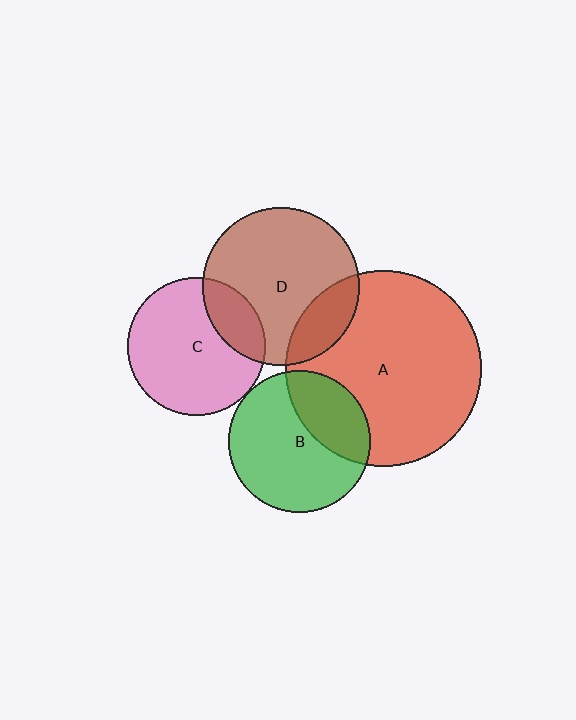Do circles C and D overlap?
Yes.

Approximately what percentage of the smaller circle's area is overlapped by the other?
Approximately 20%.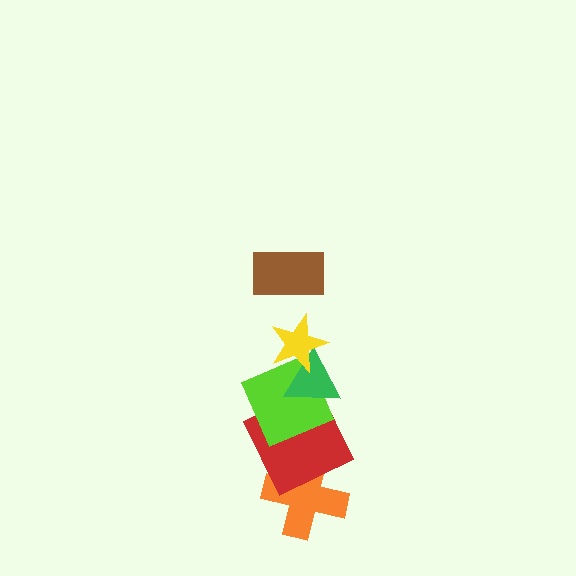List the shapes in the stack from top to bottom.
From top to bottom: the brown rectangle, the yellow star, the green triangle, the lime square, the red square, the orange cross.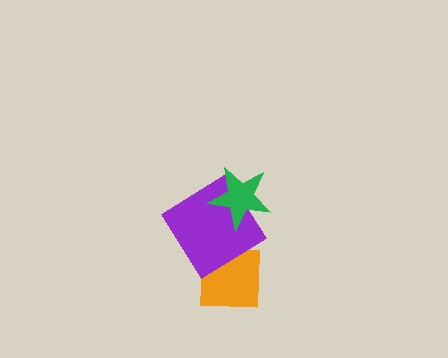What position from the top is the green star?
The green star is 1st from the top.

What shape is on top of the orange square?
The purple diamond is on top of the orange square.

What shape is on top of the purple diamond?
The green star is on top of the purple diamond.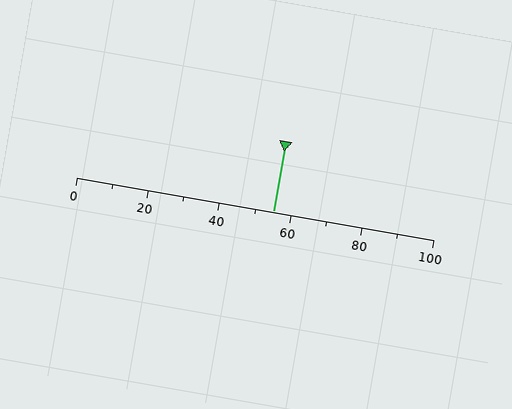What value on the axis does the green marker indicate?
The marker indicates approximately 55.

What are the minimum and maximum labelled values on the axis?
The axis runs from 0 to 100.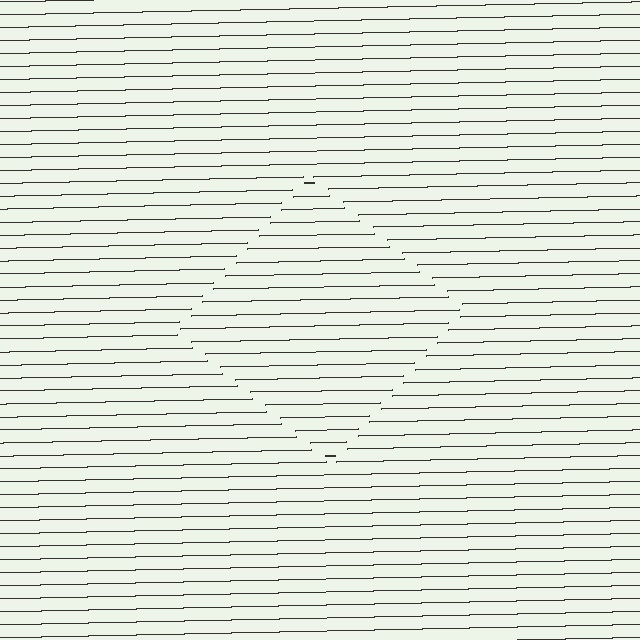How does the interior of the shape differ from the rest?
The interior of the shape contains the same grating, shifted by half a period — the contour is defined by the phase discontinuity where line-ends from the inner and outer gratings abut.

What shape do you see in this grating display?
An illusory square. The interior of the shape contains the same grating, shifted by half a period — the contour is defined by the phase discontinuity where line-ends from the inner and outer gratings abut.